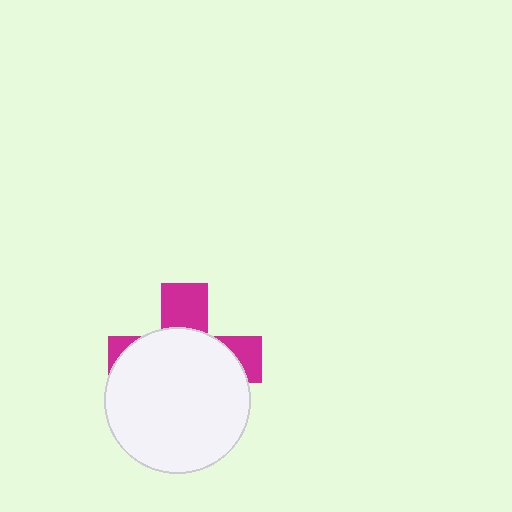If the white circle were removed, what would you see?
You would see the complete magenta cross.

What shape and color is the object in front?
The object in front is a white circle.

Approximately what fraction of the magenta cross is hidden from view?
Roughly 68% of the magenta cross is hidden behind the white circle.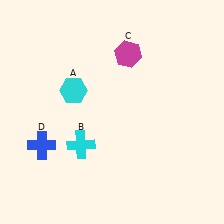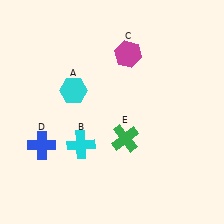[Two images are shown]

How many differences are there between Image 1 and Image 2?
There is 1 difference between the two images.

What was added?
A green cross (E) was added in Image 2.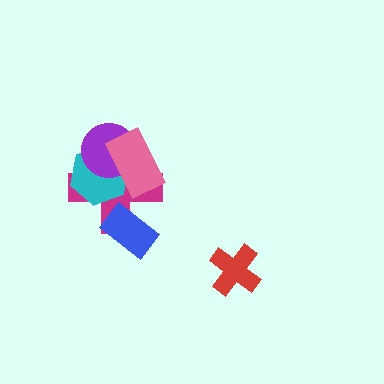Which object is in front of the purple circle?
The pink rectangle is in front of the purple circle.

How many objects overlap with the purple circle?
3 objects overlap with the purple circle.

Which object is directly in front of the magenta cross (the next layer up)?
The cyan hexagon is directly in front of the magenta cross.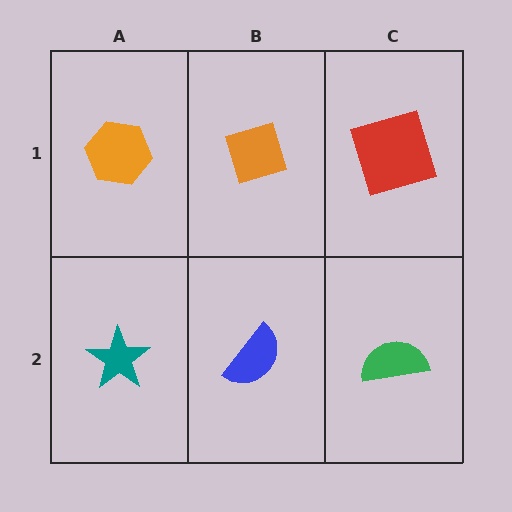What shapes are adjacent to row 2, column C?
A red square (row 1, column C), a blue semicircle (row 2, column B).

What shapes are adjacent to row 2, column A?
An orange hexagon (row 1, column A), a blue semicircle (row 2, column B).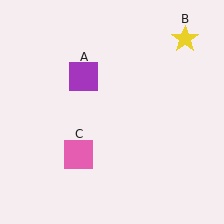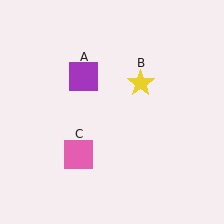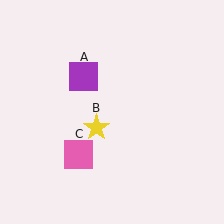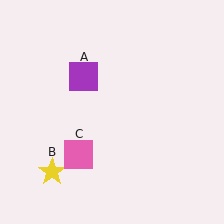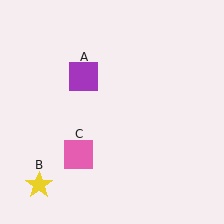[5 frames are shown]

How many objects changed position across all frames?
1 object changed position: yellow star (object B).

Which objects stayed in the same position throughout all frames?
Purple square (object A) and pink square (object C) remained stationary.